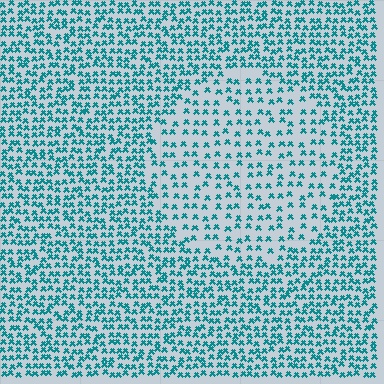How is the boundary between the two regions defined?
The boundary is defined by a change in element density (approximately 1.9x ratio). All elements are the same color, size, and shape.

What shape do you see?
I see a circle.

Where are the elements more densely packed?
The elements are more densely packed outside the circle boundary.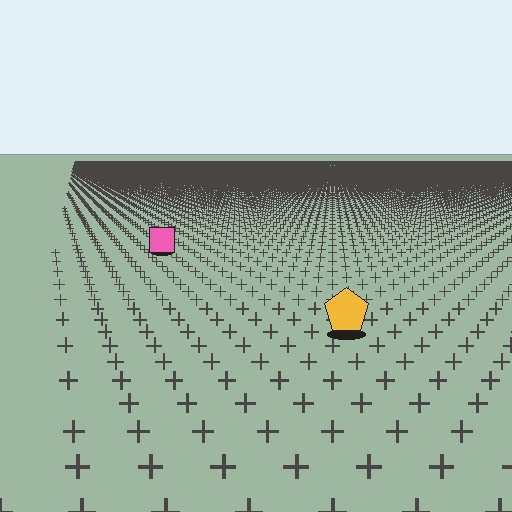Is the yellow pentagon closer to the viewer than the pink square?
Yes. The yellow pentagon is closer — you can tell from the texture gradient: the ground texture is coarser near it.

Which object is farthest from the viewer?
The pink square is farthest from the viewer. It appears smaller and the ground texture around it is denser.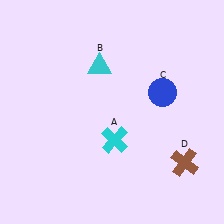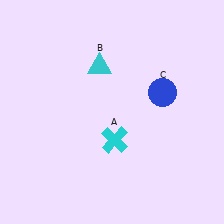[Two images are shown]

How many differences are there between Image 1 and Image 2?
There is 1 difference between the two images.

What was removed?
The brown cross (D) was removed in Image 2.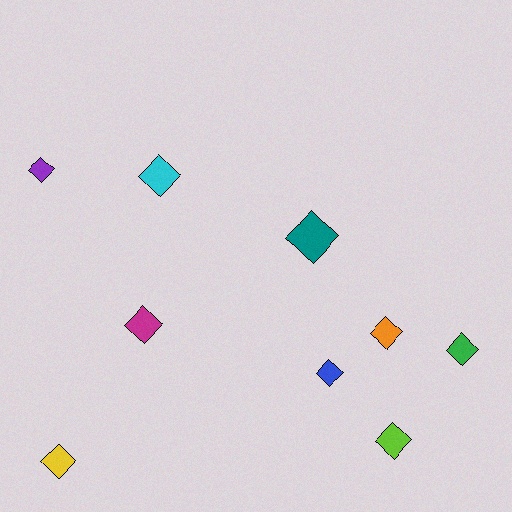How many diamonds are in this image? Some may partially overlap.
There are 9 diamonds.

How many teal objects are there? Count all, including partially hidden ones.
There is 1 teal object.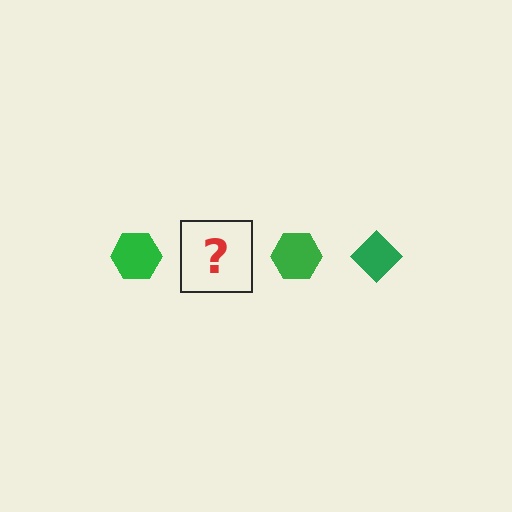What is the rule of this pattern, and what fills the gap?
The rule is that the pattern cycles through hexagon, diamond shapes in green. The gap should be filled with a green diamond.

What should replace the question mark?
The question mark should be replaced with a green diamond.